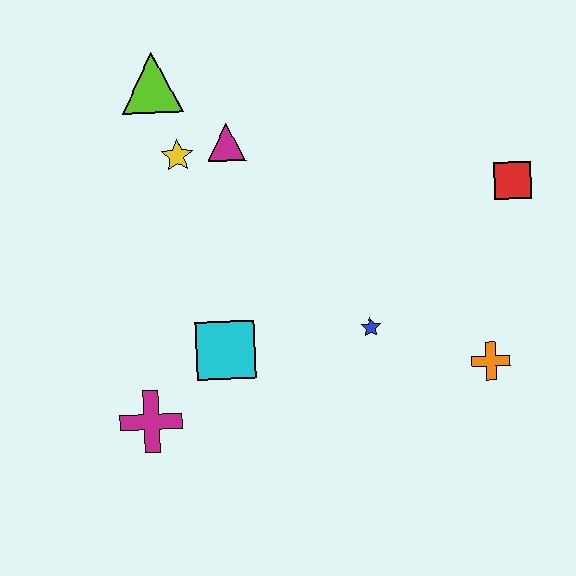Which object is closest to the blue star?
The orange cross is closest to the blue star.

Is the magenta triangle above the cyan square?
Yes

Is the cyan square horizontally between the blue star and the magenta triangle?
No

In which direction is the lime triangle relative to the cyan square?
The lime triangle is above the cyan square.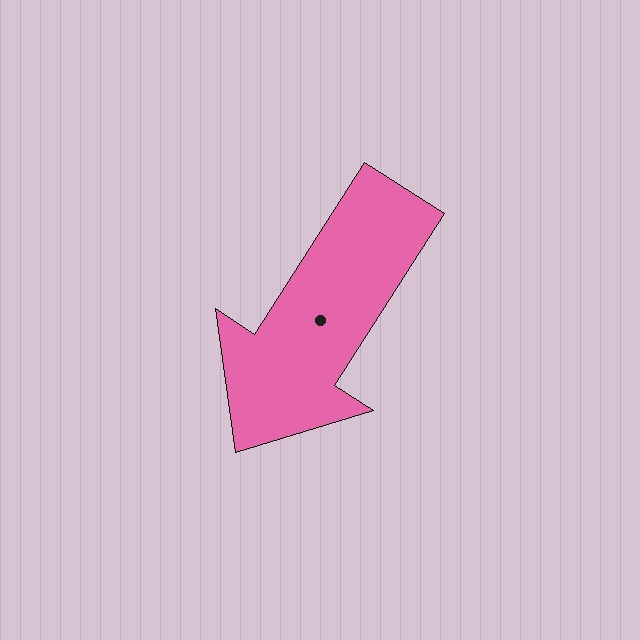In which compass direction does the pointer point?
Southwest.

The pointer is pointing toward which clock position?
Roughly 7 o'clock.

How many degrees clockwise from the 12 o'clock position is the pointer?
Approximately 213 degrees.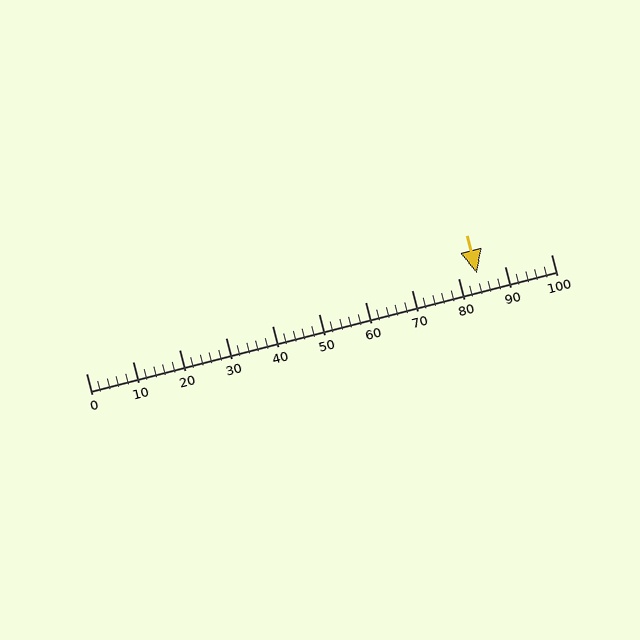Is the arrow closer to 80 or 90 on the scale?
The arrow is closer to 80.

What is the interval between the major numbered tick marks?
The major tick marks are spaced 10 units apart.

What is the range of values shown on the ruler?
The ruler shows values from 0 to 100.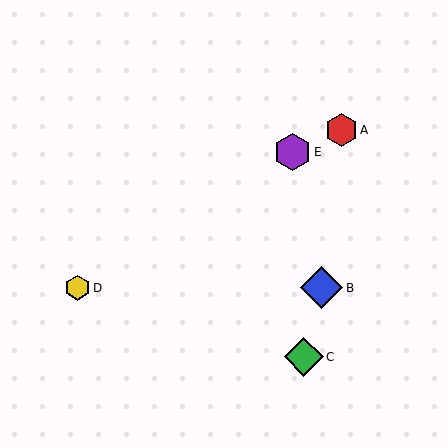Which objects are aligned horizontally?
Objects B, D are aligned horizontally.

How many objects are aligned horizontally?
2 objects (B, D) are aligned horizontally.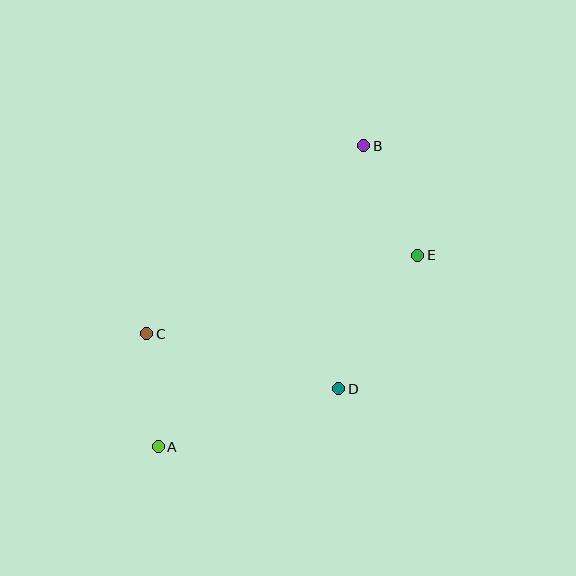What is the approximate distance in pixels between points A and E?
The distance between A and E is approximately 322 pixels.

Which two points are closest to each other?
Points A and C are closest to each other.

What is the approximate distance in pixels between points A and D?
The distance between A and D is approximately 190 pixels.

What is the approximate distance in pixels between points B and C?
The distance between B and C is approximately 287 pixels.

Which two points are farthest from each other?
Points A and B are farthest from each other.